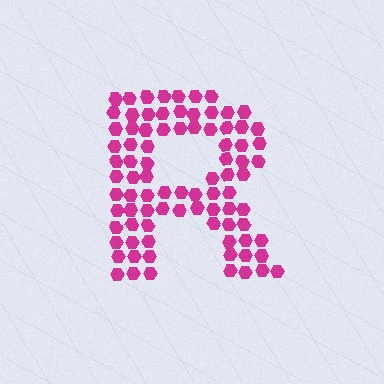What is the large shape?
The large shape is the letter R.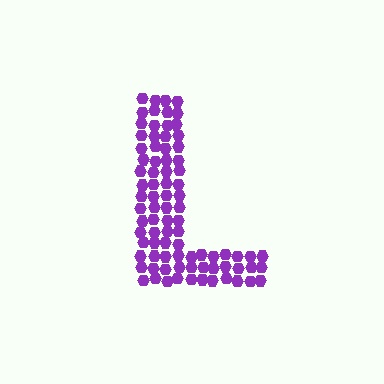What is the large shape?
The large shape is the letter L.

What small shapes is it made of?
It is made of small hexagons.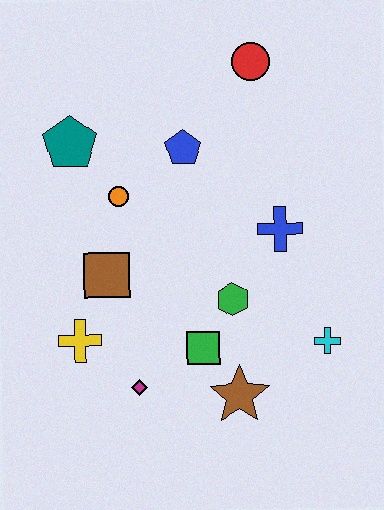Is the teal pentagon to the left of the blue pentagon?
Yes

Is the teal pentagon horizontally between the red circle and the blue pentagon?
No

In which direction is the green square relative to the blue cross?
The green square is below the blue cross.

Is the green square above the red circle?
No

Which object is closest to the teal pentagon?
The orange circle is closest to the teal pentagon.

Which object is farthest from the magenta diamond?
The red circle is farthest from the magenta diamond.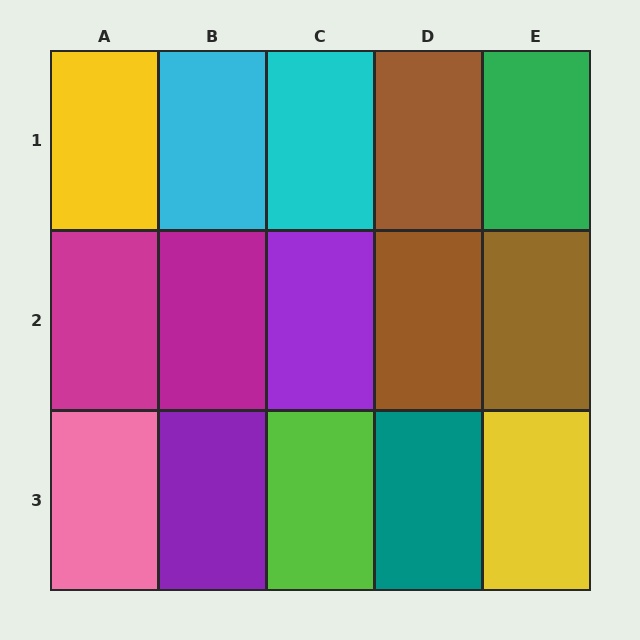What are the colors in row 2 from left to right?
Magenta, magenta, purple, brown, brown.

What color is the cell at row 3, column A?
Pink.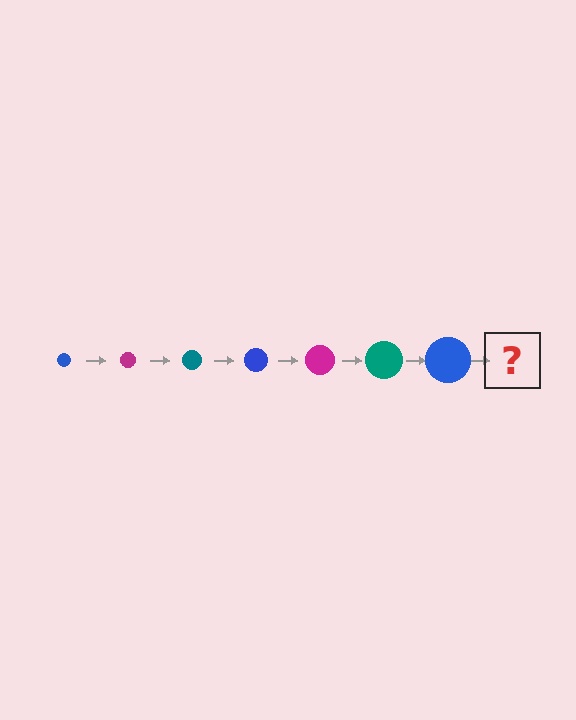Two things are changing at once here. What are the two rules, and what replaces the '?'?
The two rules are that the circle grows larger each step and the color cycles through blue, magenta, and teal. The '?' should be a magenta circle, larger than the previous one.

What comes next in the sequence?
The next element should be a magenta circle, larger than the previous one.